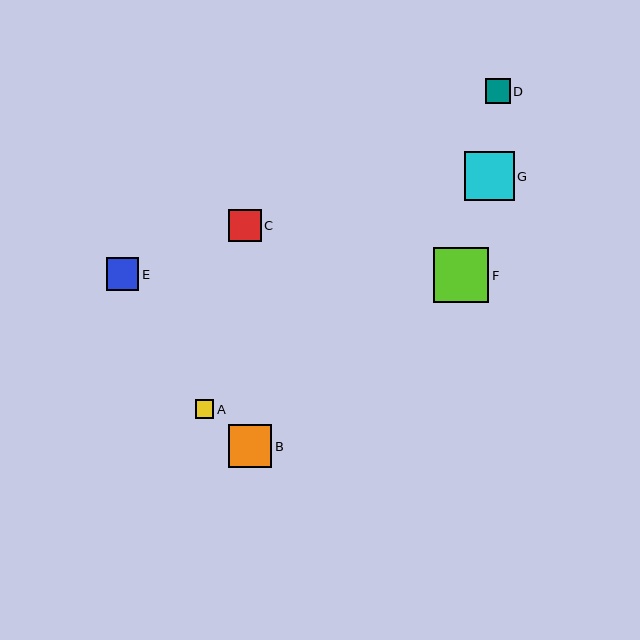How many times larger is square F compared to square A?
Square F is approximately 2.9 times the size of square A.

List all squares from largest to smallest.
From largest to smallest: F, G, B, E, C, D, A.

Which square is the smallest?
Square A is the smallest with a size of approximately 19 pixels.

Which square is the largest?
Square F is the largest with a size of approximately 55 pixels.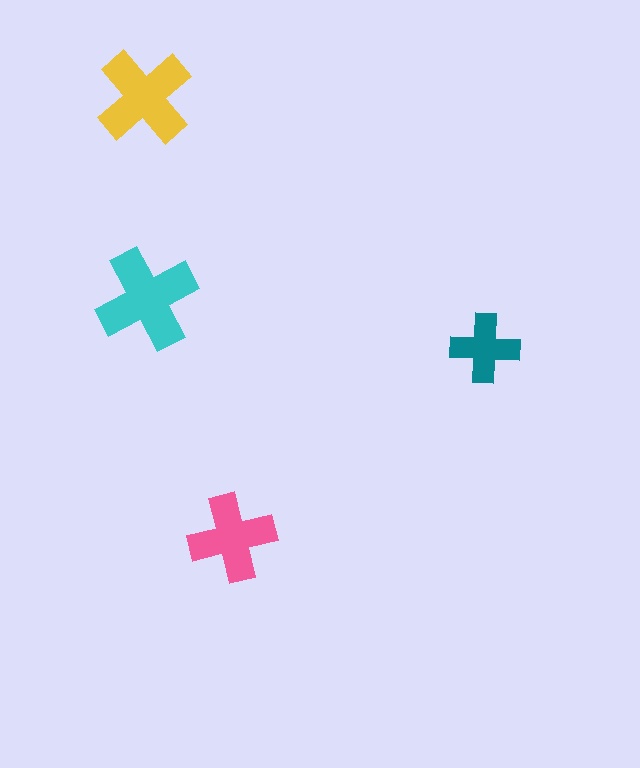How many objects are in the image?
There are 4 objects in the image.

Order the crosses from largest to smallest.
the cyan one, the yellow one, the pink one, the teal one.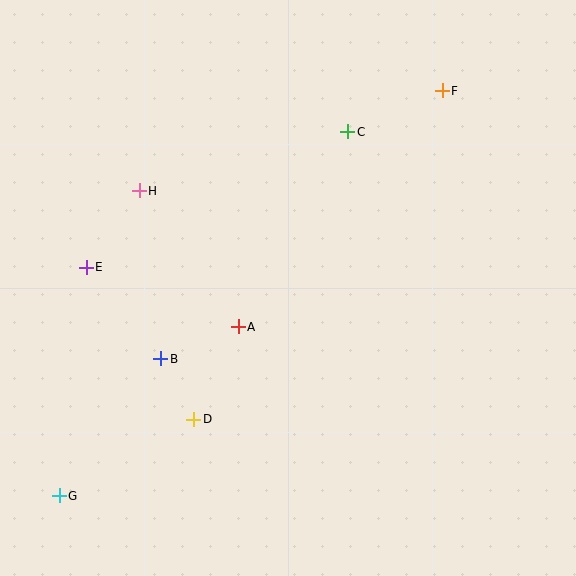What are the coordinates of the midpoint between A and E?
The midpoint between A and E is at (162, 297).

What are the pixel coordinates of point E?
Point E is at (86, 267).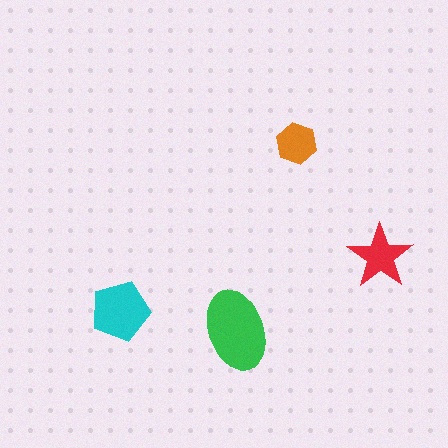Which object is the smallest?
The orange hexagon.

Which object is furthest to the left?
The cyan pentagon is leftmost.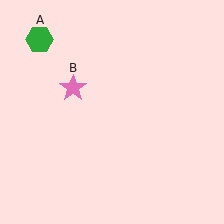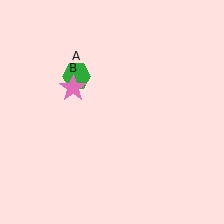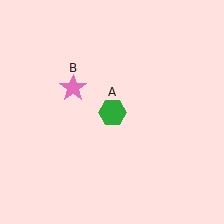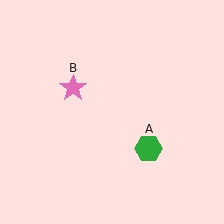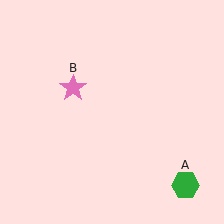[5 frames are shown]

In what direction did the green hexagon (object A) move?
The green hexagon (object A) moved down and to the right.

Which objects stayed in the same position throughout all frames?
Pink star (object B) remained stationary.